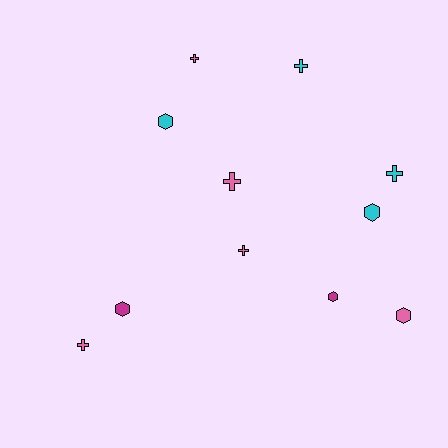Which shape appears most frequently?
Cross, with 6 objects.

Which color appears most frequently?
Pink, with 5 objects.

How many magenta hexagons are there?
There are 2 magenta hexagons.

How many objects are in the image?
There are 11 objects.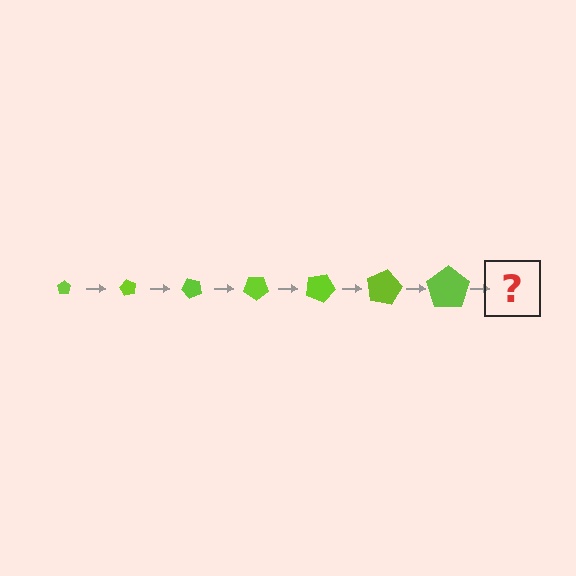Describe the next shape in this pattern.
It should be a pentagon, larger than the previous one and rotated 420 degrees from the start.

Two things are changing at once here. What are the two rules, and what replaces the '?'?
The two rules are that the pentagon grows larger each step and it rotates 60 degrees each step. The '?' should be a pentagon, larger than the previous one and rotated 420 degrees from the start.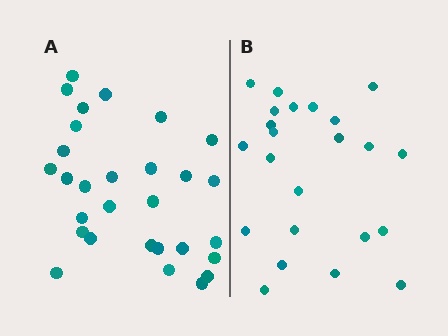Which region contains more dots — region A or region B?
Region A (the left region) has more dots.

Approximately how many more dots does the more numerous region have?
Region A has about 6 more dots than region B.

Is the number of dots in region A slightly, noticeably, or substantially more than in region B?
Region A has noticeably more, but not dramatically so. The ratio is roughly 1.3 to 1.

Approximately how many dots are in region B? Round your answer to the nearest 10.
About 20 dots. (The exact count is 23, which rounds to 20.)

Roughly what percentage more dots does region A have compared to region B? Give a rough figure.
About 25% more.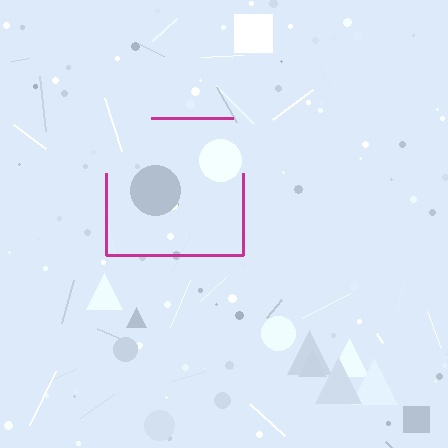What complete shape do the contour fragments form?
The contour fragments form a square.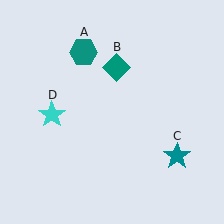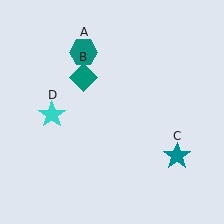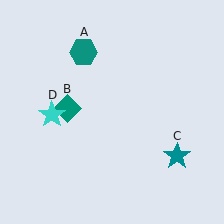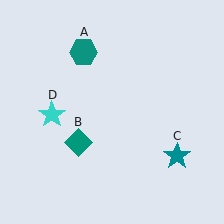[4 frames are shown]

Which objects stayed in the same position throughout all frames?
Teal hexagon (object A) and teal star (object C) and cyan star (object D) remained stationary.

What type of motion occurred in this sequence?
The teal diamond (object B) rotated counterclockwise around the center of the scene.